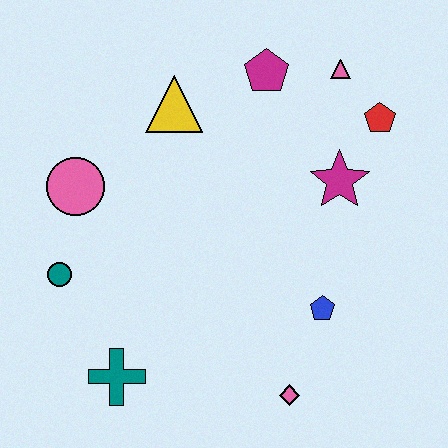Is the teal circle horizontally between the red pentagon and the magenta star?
No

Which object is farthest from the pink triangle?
The teal cross is farthest from the pink triangle.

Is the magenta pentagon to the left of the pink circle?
No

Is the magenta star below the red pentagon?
Yes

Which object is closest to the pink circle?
The teal circle is closest to the pink circle.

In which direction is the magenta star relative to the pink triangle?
The magenta star is below the pink triangle.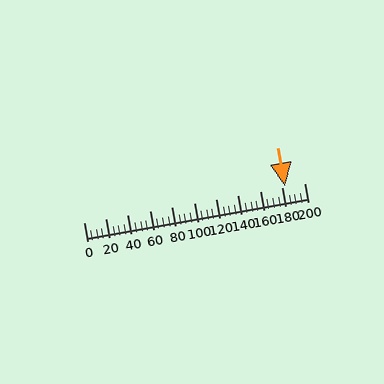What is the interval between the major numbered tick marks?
The major tick marks are spaced 20 units apart.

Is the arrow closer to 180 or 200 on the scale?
The arrow is closer to 180.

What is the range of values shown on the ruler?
The ruler shows values from 0 to 200.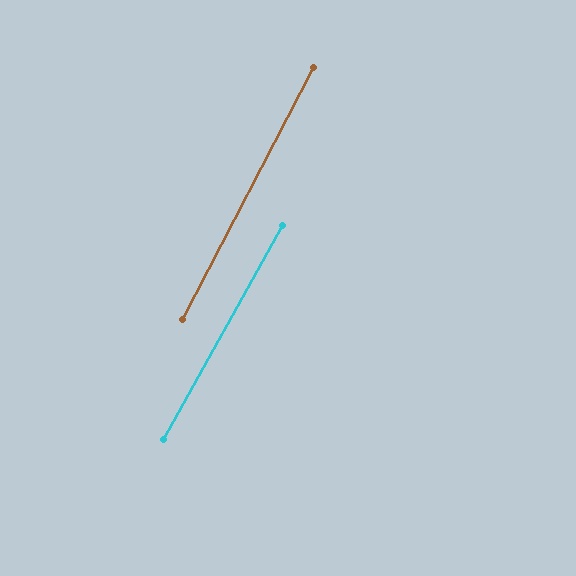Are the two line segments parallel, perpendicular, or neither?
Parallel — their directions differ by only 1.6°.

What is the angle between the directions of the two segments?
Approximately 2 degrees.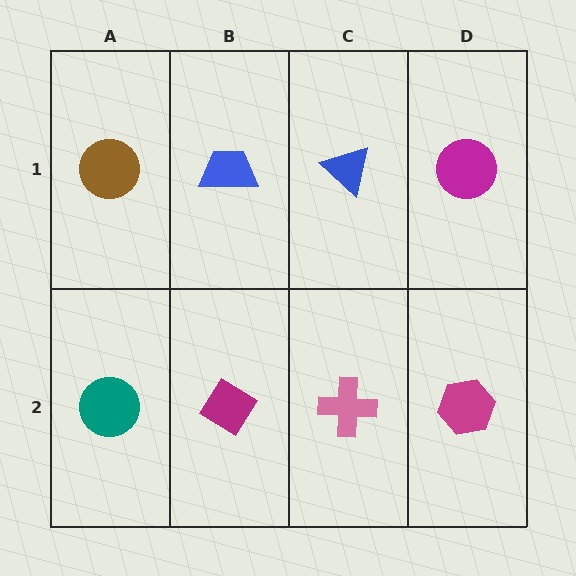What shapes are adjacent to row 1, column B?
A magenta diamond (row 2, column B), a brown circle (row 1, column A), a blue triangle (row 1, column C).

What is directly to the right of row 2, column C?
A magenta hexagon.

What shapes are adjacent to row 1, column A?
A teal circle (row 2, column A), a blue trapezoid (row 1, column B).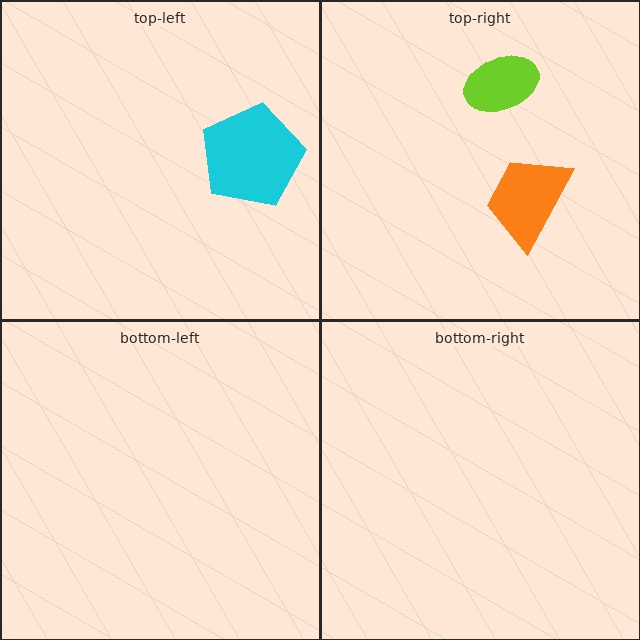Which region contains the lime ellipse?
The top-right region.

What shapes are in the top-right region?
The lime ellipse, the orange trapezoid.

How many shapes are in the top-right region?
2.